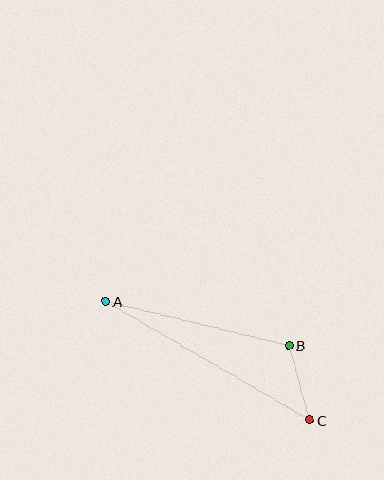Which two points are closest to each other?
Points B and C are closest to each other.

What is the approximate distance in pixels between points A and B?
The distance between A and B is approximately 189 pixels.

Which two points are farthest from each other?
Points A and C are farthest from each other.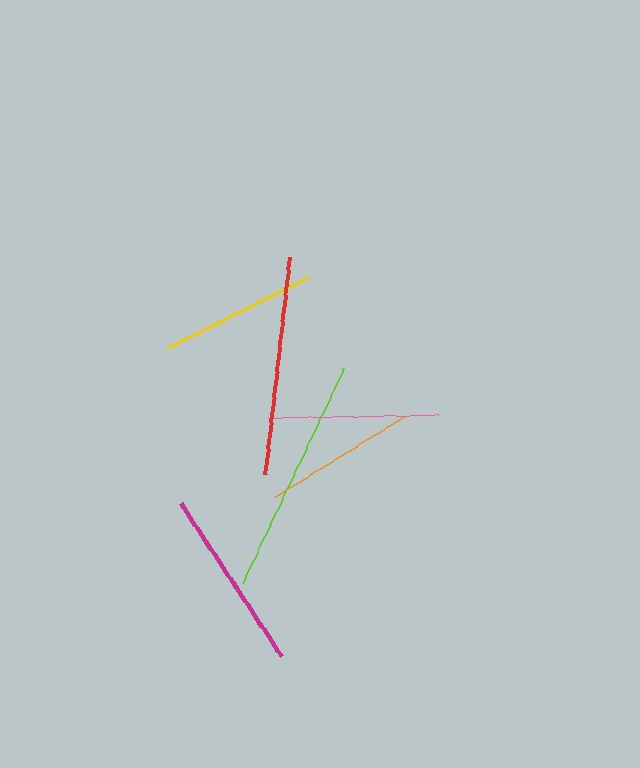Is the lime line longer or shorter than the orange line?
The lime line is longer than the orange line.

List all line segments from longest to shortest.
From longest to shortest: lime, red, magenta, pink, yellow, orange.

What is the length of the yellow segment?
The yellow segment is approximately 157 pixels long.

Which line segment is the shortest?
The orange line is the shortest at approximately 152 pixels.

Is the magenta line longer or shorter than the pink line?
The magenta line is longer than the pink line.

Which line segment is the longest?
The lime line is the longest at approximately 239 pixels.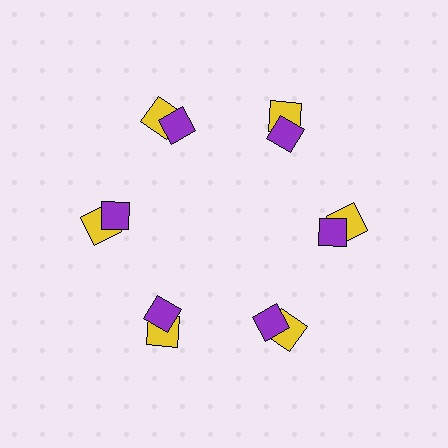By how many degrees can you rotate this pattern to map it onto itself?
The pattern maps onto itself every 60 degrees of rotation.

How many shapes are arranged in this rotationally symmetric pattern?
There are 12 shapes, arranged in 6 groups of 2.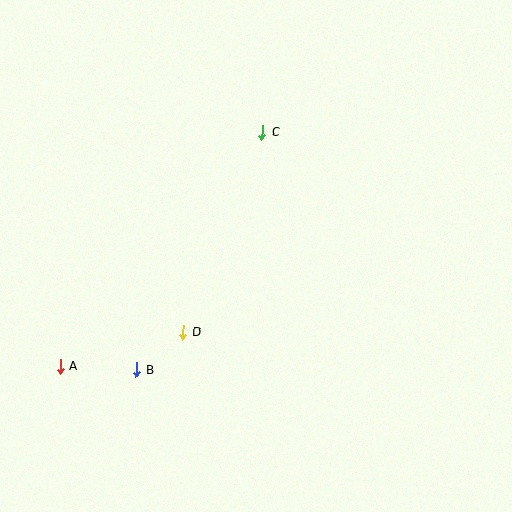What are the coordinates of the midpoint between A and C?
The midpoint between A and C is at (161, 249).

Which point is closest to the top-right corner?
Point C is closest to the top-right corner.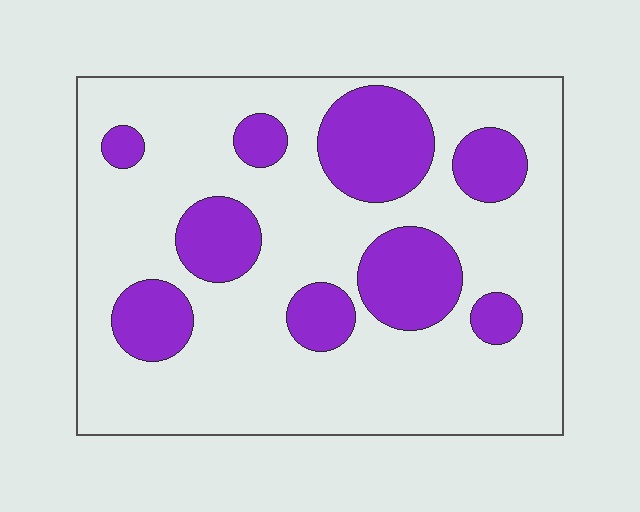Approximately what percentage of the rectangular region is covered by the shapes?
Approximately 25%.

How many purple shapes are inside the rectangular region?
9.